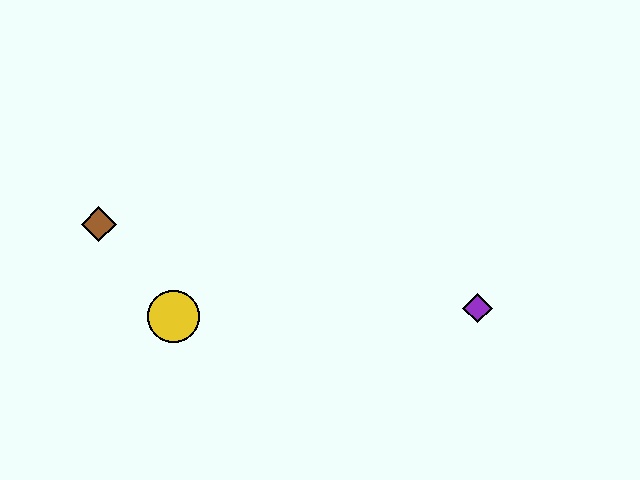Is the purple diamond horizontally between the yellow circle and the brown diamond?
No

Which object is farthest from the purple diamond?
The brown diamond is farthest from the purple diamond.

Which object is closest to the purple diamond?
The yellow circle is closest to the purple diamond.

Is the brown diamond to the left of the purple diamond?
Yes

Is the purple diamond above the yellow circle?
Yes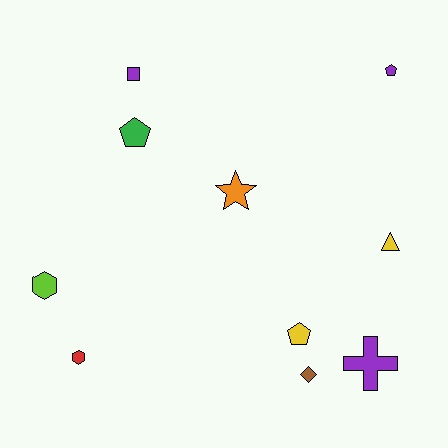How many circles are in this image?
There are no circles.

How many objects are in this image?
There are 10 objects.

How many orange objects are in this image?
There is 1 orange object.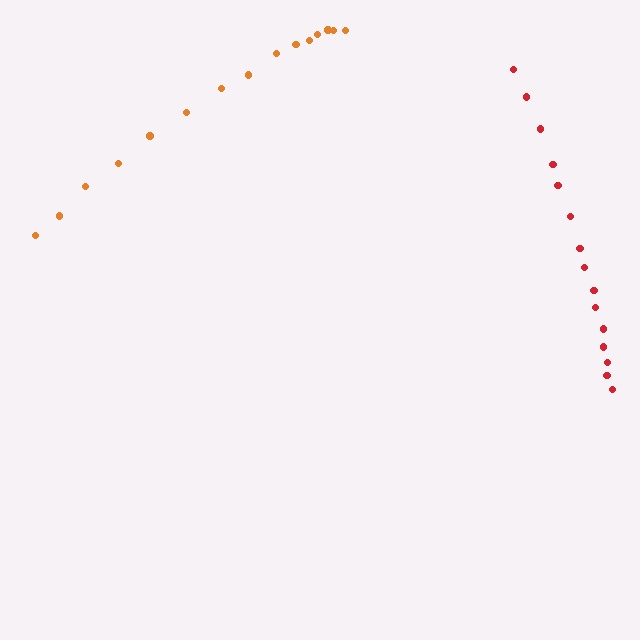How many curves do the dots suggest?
There are 2 distinct paths.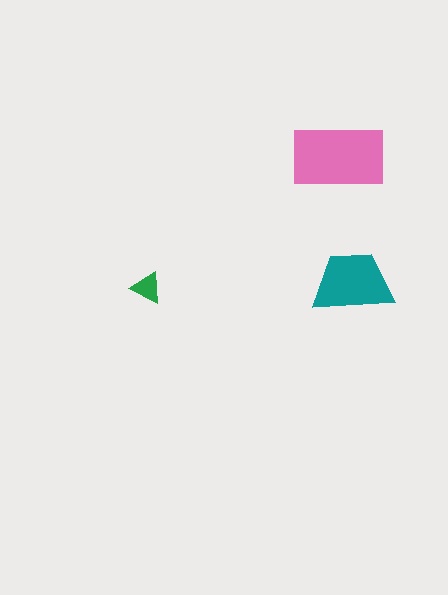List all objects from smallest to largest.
The green triangle, the teal trapezoid, the pink rectangle.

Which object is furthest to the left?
The green triangle is leftmost.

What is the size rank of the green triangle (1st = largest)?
3rd.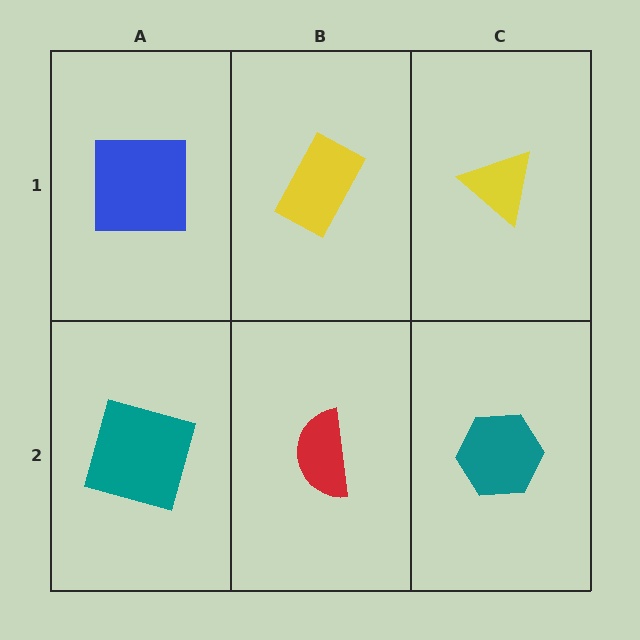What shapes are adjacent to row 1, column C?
A teal hexagon (row 2, column C), a yellow rectangle (row 1, column B).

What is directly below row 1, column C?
A teal hexagon.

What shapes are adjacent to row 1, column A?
A teal square (row 2, column A), a yellow rectangle (row 1, column B).